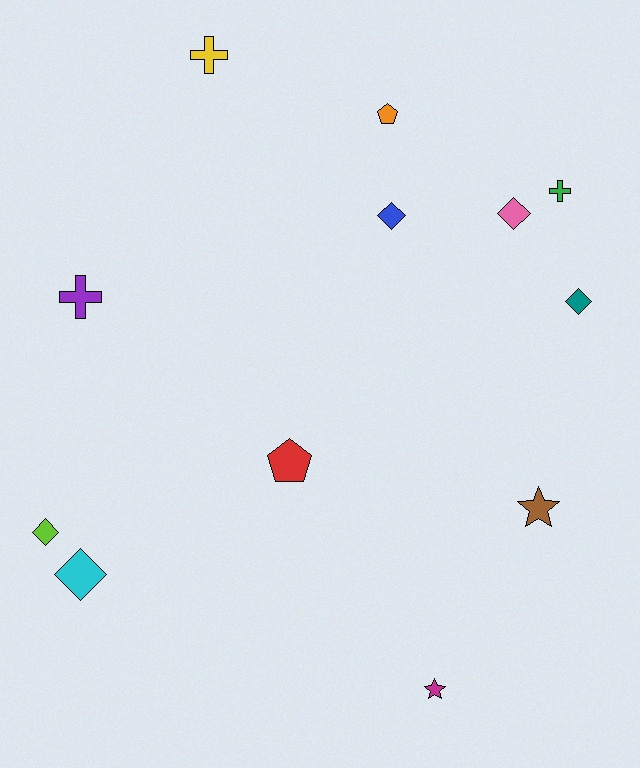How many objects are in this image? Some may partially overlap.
There are 12 objects.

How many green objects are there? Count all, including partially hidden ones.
There is 1 green object.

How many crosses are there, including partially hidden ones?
There are 3 crosses.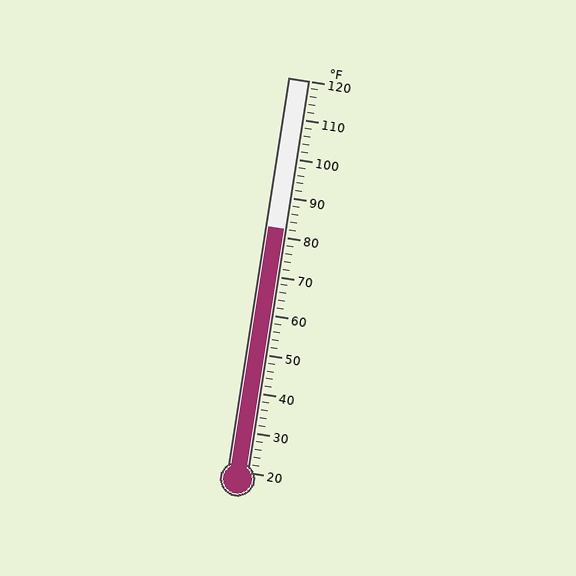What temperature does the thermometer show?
The thermometer shows approximately 82°F.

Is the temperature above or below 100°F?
The temperature is below 100°F.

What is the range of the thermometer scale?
The thermometer scale ranges from 20°F to 120°F.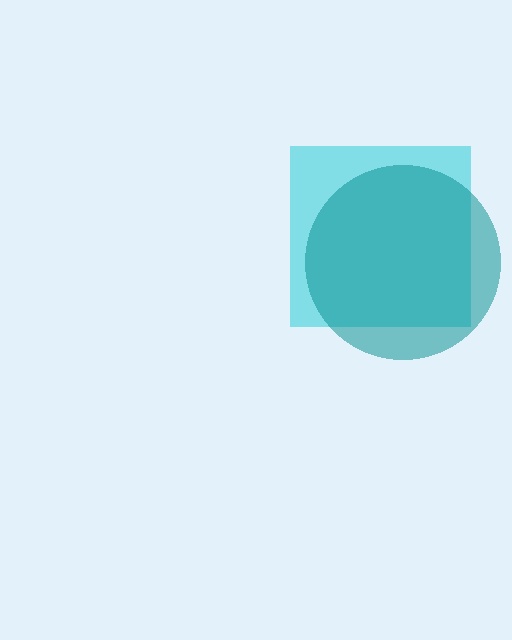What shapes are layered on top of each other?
The layered shapes are: a cyan square, a teal circle.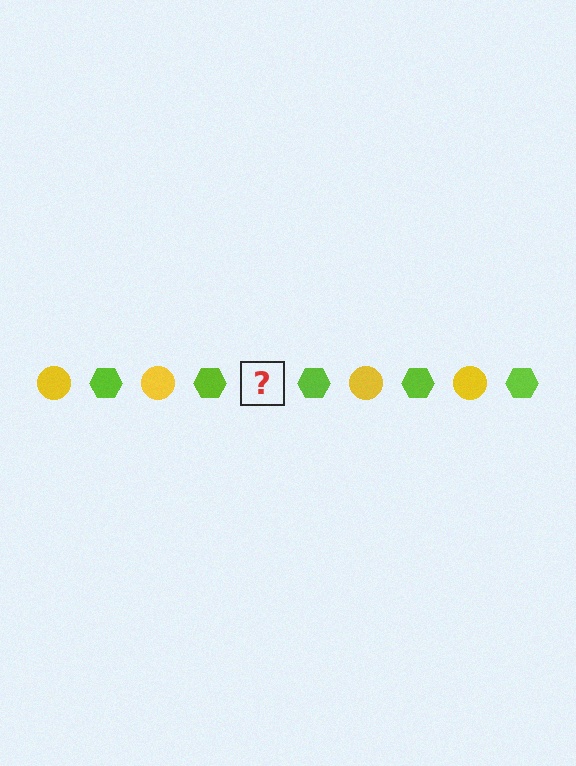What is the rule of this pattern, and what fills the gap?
The rule is that the pattern alternates between yellow circle and lime hexagon. The gap should be filled with a yellow circle.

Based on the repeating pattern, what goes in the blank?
The blank should be a yellow circle.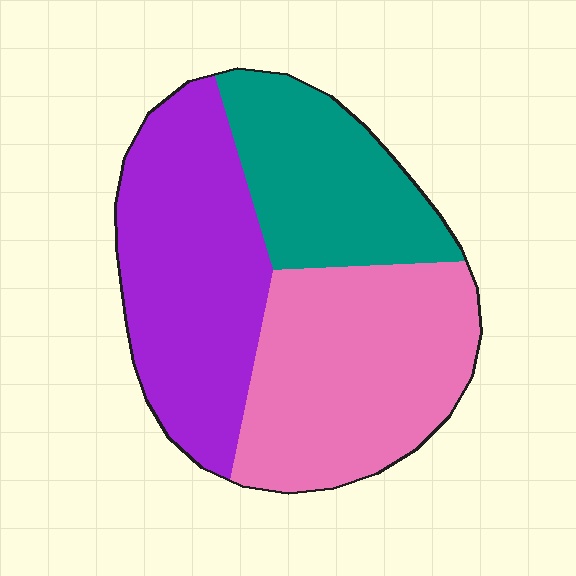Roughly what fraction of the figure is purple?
Purple takes up about three eighths (3/8) of the figure.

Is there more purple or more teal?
Purple.